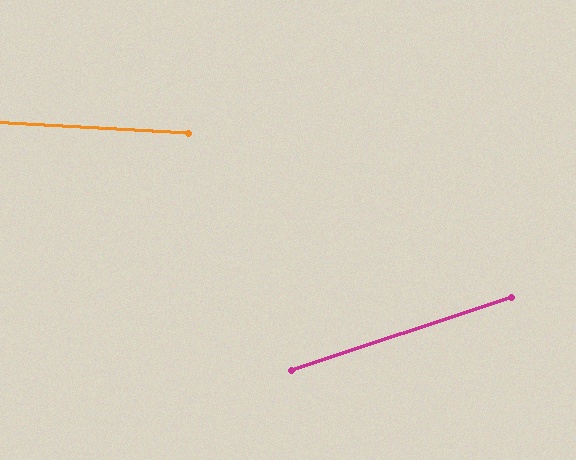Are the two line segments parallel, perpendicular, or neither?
Neither parallel nor perpendicular — they differ by about 22°.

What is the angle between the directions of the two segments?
Approximately 22 degrees.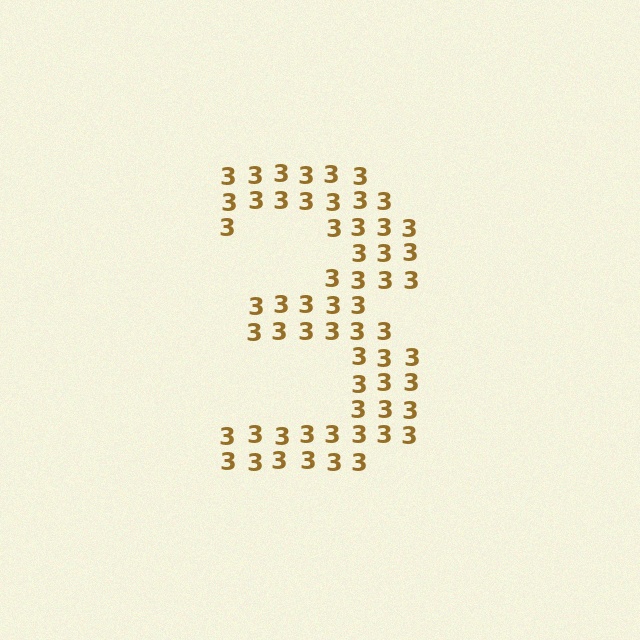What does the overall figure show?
The overall figure shows the digit 3.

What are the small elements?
The small elements are digit 3's.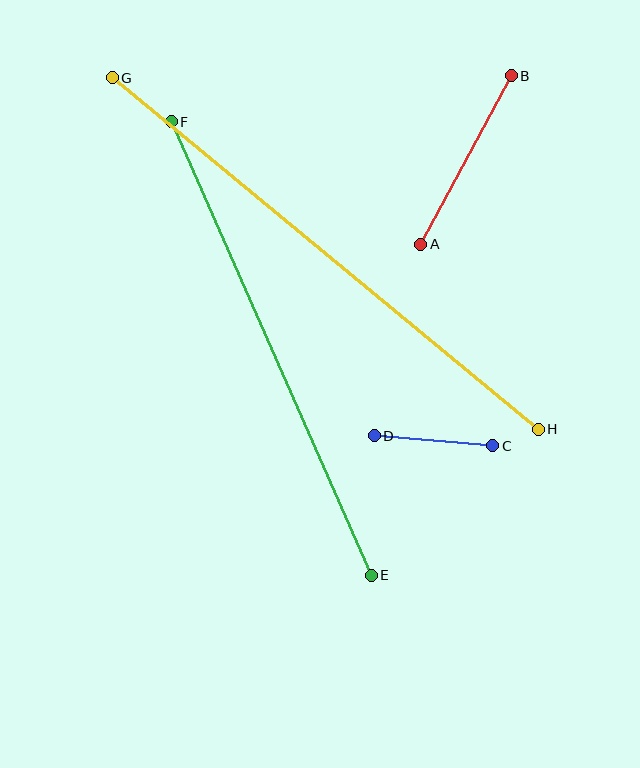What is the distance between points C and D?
The distance is approximately 119 pixels.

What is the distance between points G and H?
The distance is approximately 552 pixels.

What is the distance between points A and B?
The distance is approximately 191 pixels.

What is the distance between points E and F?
The distance is approximately 496 pixels.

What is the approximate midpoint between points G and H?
The midpoint is at approximately (325, 253) pixels.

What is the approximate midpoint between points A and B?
The midpoint is at approximately (466, 160) pixels.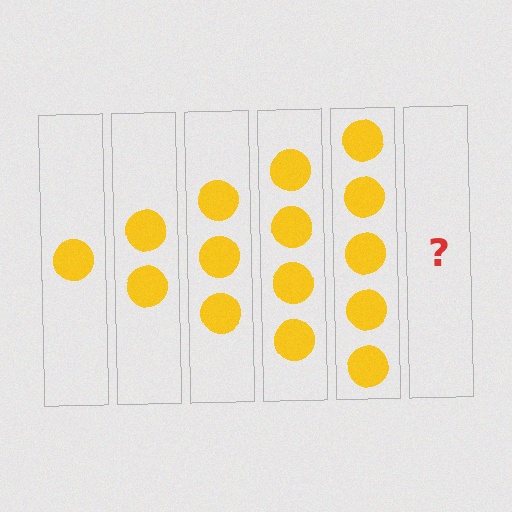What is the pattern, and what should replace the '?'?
The pattern is that each step adds one more circle. The '?' should be 6 circles.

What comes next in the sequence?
The next element should be 6 circles.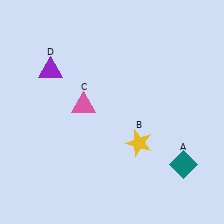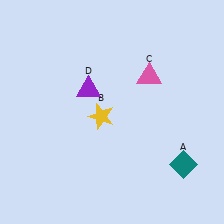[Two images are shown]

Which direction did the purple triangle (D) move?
The purple triangle (D) moved right.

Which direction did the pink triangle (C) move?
The pink triangle (C) moved right.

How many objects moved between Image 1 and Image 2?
3 objects moved between the two images.